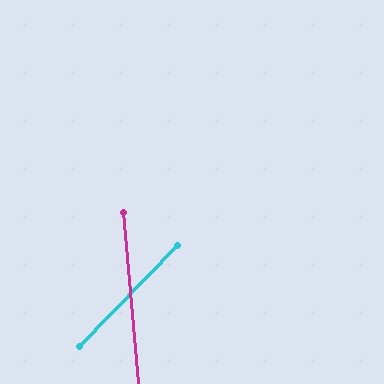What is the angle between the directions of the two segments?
Approximately 49 degrees.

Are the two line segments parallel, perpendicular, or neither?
Neither parallel nor perpendicular — they differ by about 49°.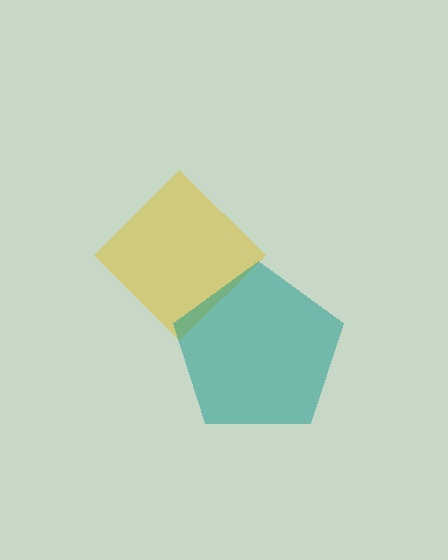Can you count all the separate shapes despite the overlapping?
Yes, there are 2 separate shapes.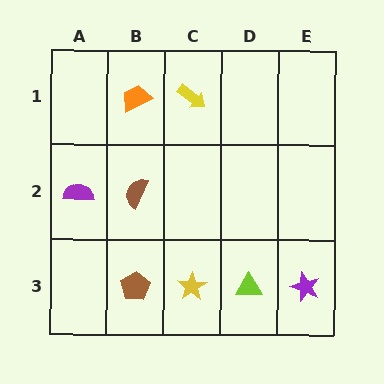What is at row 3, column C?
A yellow star.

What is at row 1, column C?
A yellow arrow.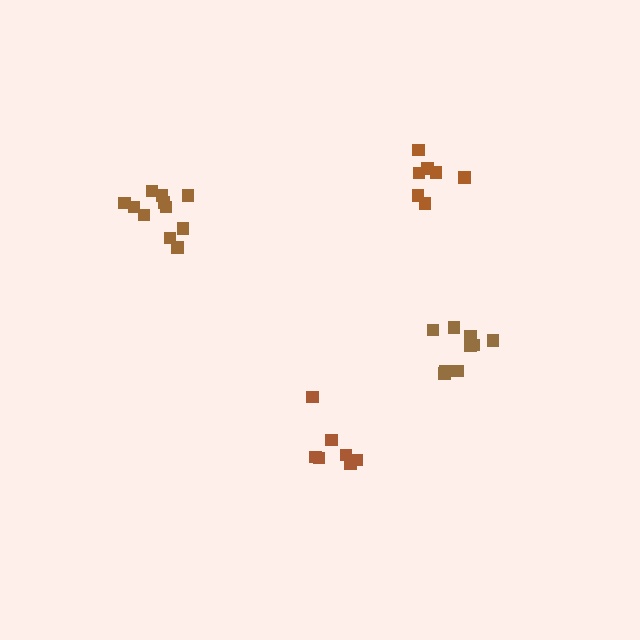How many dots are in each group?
Group 1: 11 dots, Group 2: 7 dots, Group 3: 7 dots, Group 4: 9 dots (34 total).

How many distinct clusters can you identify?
There are 4 distinct clusters.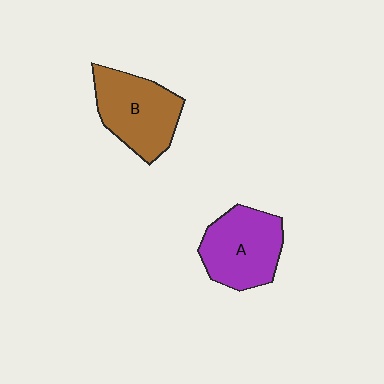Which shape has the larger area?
Shape B (brown).